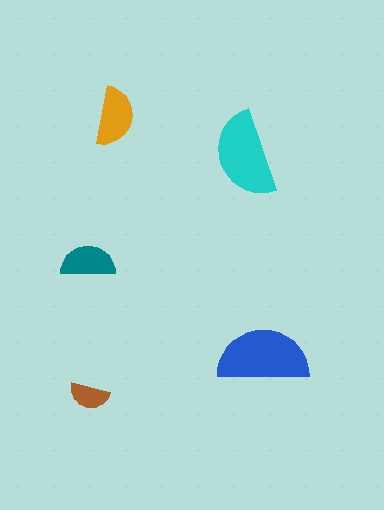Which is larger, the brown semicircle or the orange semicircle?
The orange one.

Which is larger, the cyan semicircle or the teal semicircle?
The cyan one.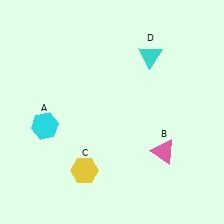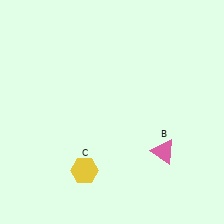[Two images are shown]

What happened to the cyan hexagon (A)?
The cyan hexagon (A) was removed in Image 2. It was in the bottom-left area of Image 1.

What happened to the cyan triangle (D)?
The cyan triangle (D) was removed in Image 2. It was in the top-right area of Image 1.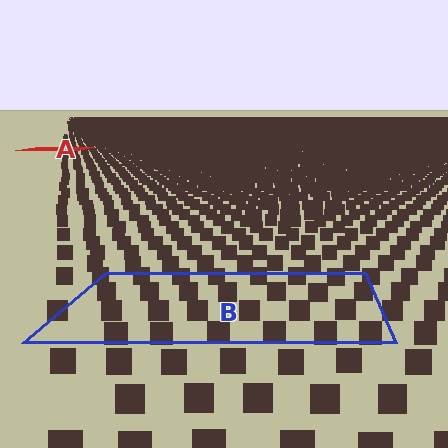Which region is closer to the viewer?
Region B is closer. The texture elements there are larger and more spread out.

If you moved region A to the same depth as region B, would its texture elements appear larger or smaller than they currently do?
They would appear larger. At a closer depth, the same texture elements are projected at a bigger on-screen size.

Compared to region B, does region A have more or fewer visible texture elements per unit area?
Region A has more texture elements per unit area — they are packed more densely because it is farther away.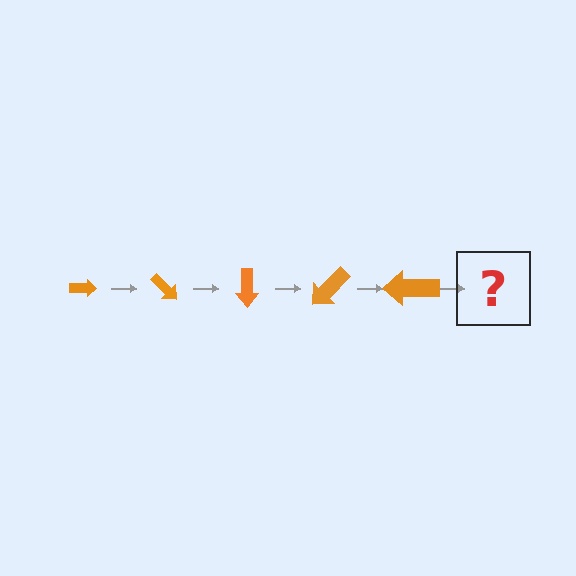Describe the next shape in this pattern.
It should be an arrow, larger than the previous one and rotated 225 degrees from the start.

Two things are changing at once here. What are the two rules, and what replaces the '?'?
The two rules are that the arrow grows larger each step and it rotates 45 degrees each step. The '?' should be an arrow, larger than the previous one and rotated 225 degrees from the start.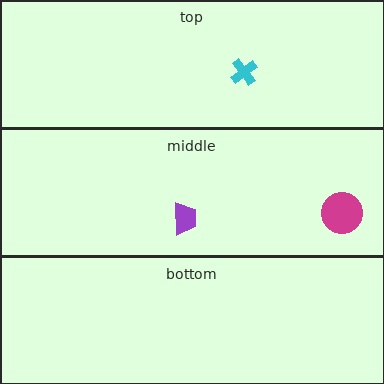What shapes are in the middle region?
The magenta circle, the purple trapezoid.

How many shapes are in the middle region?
2.